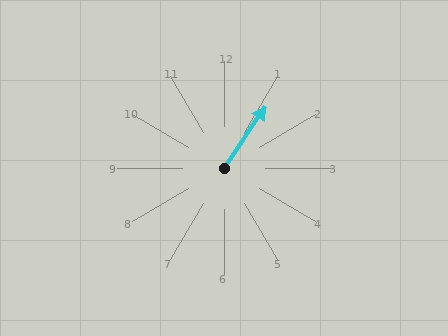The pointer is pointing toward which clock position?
Roughly 1 o'clock.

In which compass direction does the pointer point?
Northeast.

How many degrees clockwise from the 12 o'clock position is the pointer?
Approximately 34 degrees.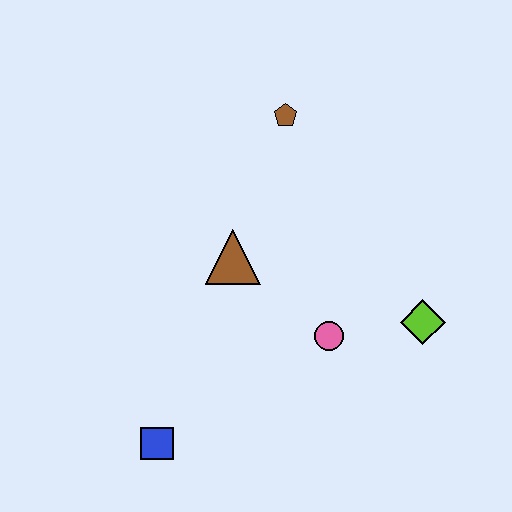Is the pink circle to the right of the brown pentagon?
Yes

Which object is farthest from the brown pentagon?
The blue square is farthest from the brown pentagon.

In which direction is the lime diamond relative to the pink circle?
The lime diamond is to the right of the pink circle.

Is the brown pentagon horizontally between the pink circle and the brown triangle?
Yes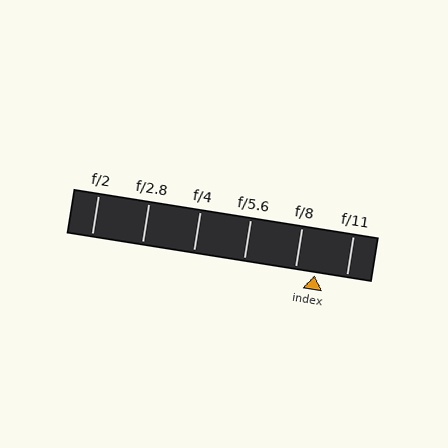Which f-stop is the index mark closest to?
The index mark is closest to f/8.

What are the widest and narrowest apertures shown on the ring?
The widest aperture shown is f/2 and the narrowest is f/11.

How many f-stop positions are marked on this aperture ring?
There are 6 f-stop positions marked.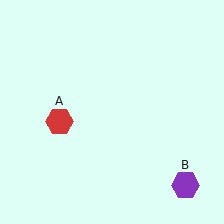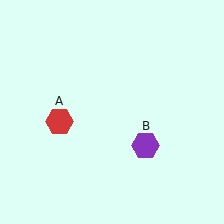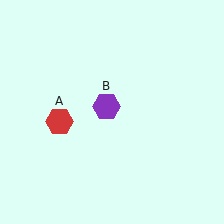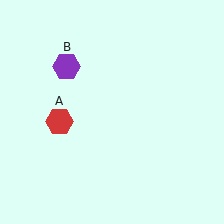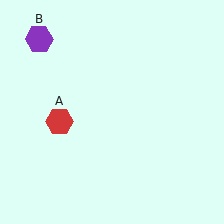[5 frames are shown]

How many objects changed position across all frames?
1 object changed position: purple hexagon (object B).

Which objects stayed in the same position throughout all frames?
Red hexagon (object A) remained stationary.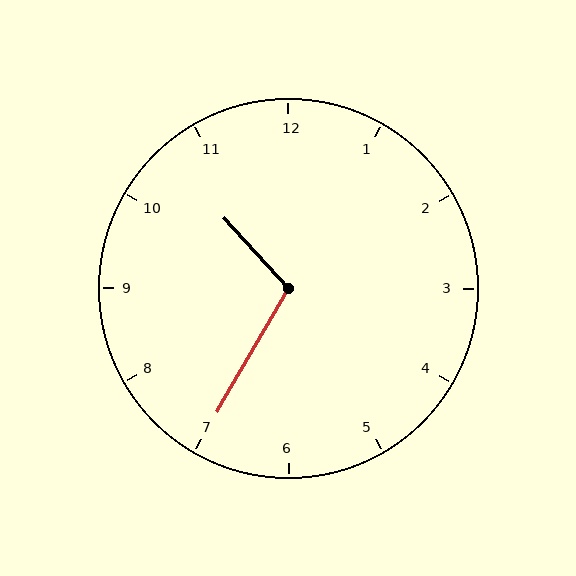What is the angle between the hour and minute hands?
Approximately 108 degrees.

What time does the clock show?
10:35.